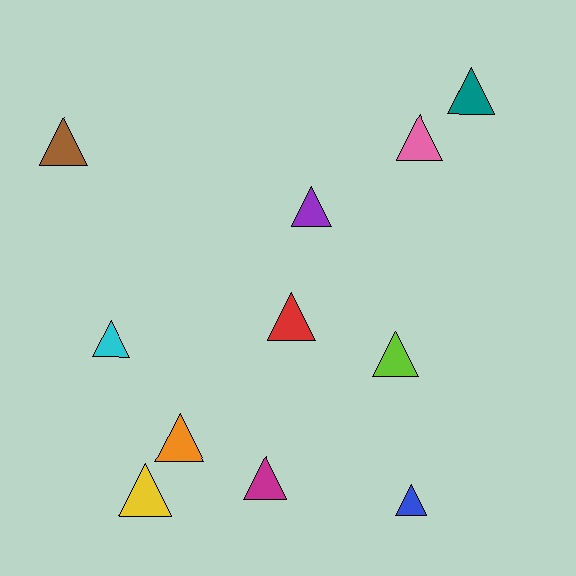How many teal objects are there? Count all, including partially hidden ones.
There is 1 teal object.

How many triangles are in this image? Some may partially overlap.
There are 11 triangles.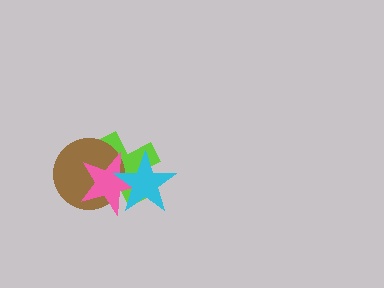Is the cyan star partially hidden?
No, no other shape covers it.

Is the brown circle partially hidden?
Yes, it is partially covered by another shape.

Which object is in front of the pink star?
The cyan star is in front of the pink star.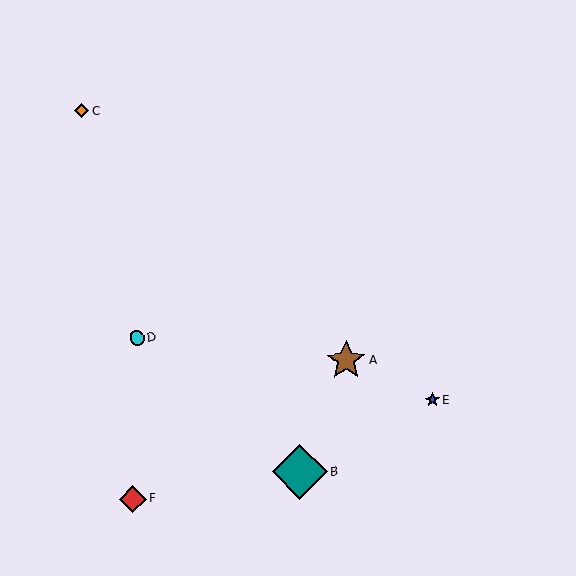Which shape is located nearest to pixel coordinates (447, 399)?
The blue star (labeled E) at (433, 400) is nearest to that location.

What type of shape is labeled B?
Shape B is a teal diamond.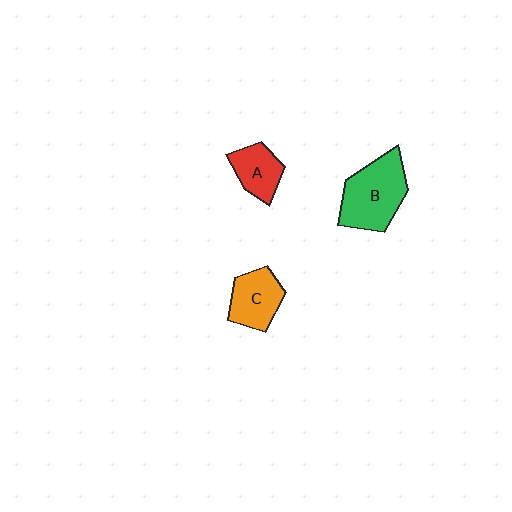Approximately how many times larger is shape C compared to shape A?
Approximately 1.2 times.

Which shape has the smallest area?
Shape A (red).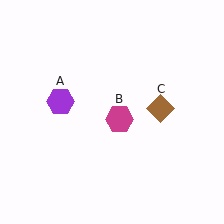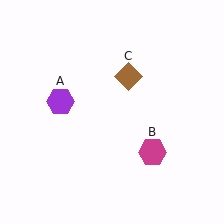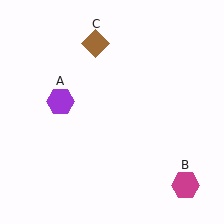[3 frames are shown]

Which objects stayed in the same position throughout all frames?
Purple hexagon (object A) remained stationary.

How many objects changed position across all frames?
2 objects changed position: magenta hexagon (object B), brown diamond (object C).